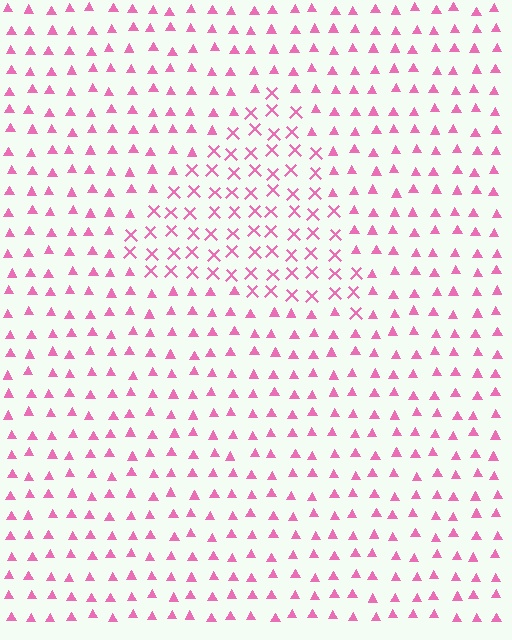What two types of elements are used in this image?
The image uses X marks inside the triangle region and triangles outside it.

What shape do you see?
I see a triangle.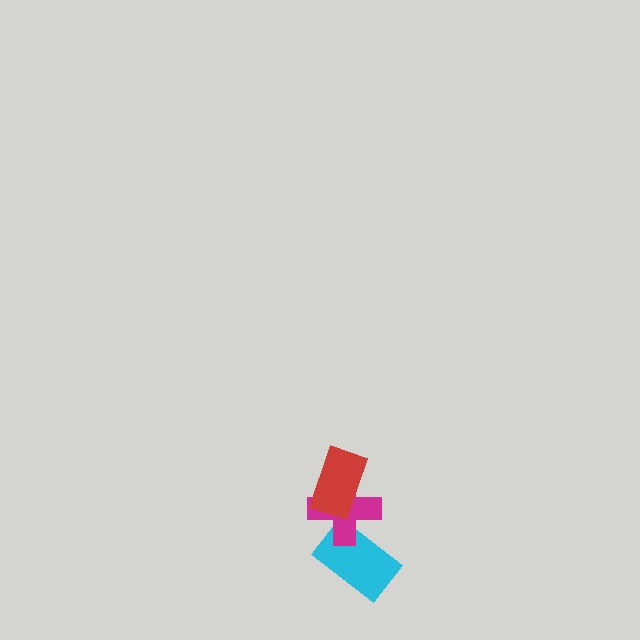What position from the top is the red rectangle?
The red rectangle is 1st from the top.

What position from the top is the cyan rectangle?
The cyan rectangle is 3rd from the top.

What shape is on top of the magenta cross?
The red rectangle is on top of the magenta cross.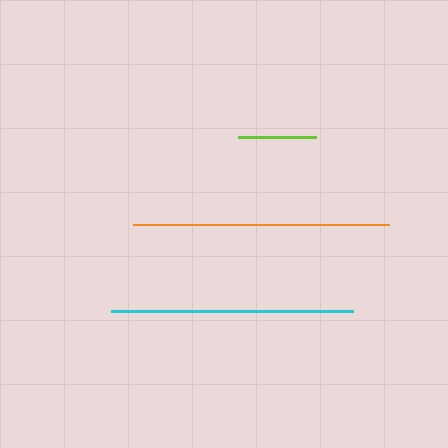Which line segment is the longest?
The orange line is the longest at approximately 257 pixels.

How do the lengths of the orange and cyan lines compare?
The orange and cyan lines are approximately the same length.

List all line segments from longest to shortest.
From longest to shortest: orange, cyan, lime.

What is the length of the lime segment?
The lime segment is approximately 79 pixels long.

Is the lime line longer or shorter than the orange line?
The orange line is longer than the lime line.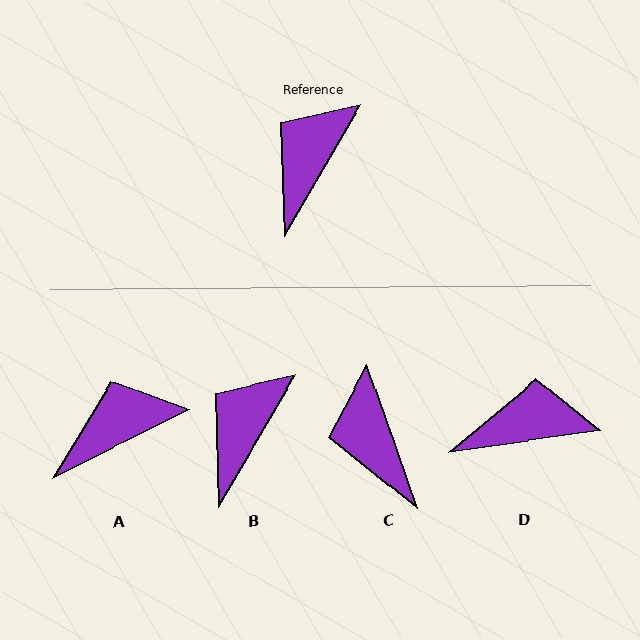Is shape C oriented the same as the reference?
No, it is off by about 50 degrees.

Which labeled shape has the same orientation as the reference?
B.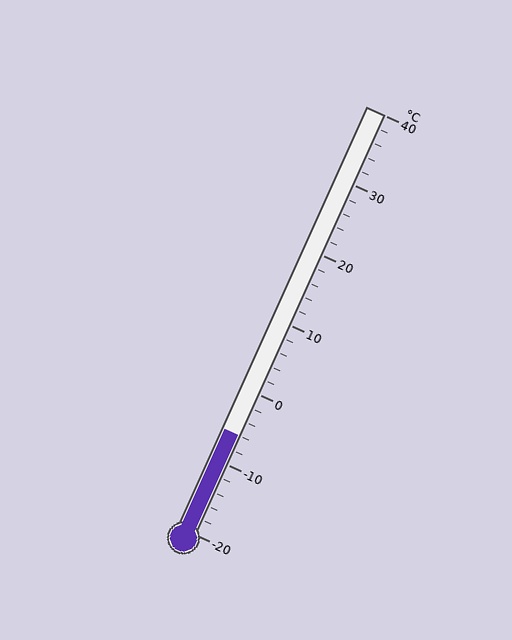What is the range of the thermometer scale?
The thermometer scale ranges from -20°C to 40°C.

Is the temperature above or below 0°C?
The temperature is below 0°C.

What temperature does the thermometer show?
The thermometer shows approximately -6°C.